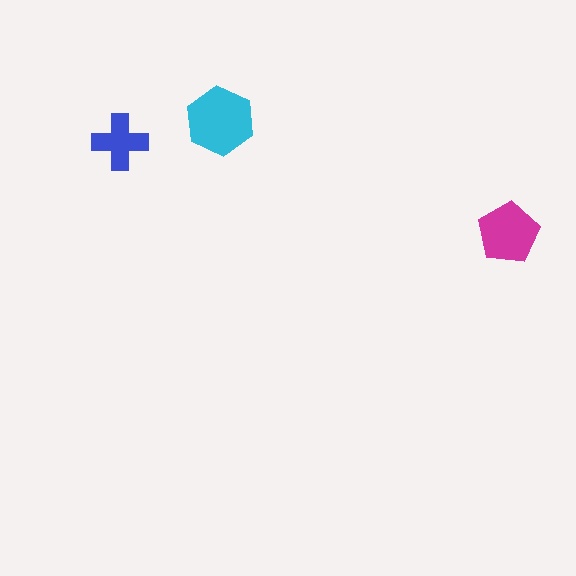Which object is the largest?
The cyan hexagon.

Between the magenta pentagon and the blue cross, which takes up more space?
The magenta pentagon.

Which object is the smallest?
The blue cross.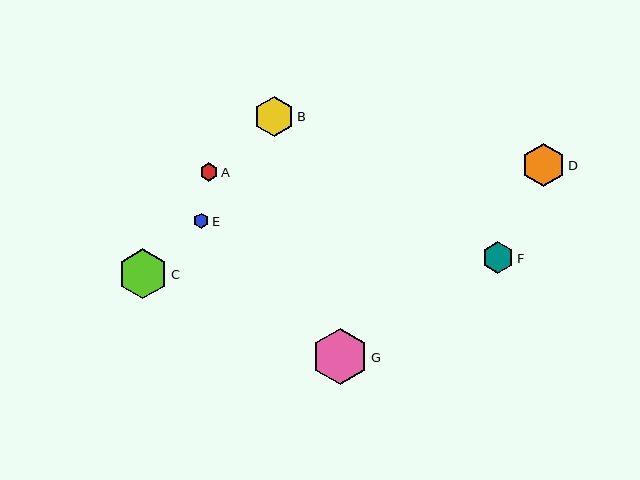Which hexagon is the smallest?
Hexagon E is the smallest with a size of approximately 15 pixels.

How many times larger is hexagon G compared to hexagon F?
Hexagon G is approximately 1.8 times the size of hexagon F.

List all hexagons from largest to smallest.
From largest to smallest: G, C, D, B, F, A, E.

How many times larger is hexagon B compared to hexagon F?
Hexagon B is approximately 1.3 times the size of hexagon F.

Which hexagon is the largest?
Hexagon G is the largest with a size of approximately 56 pixels.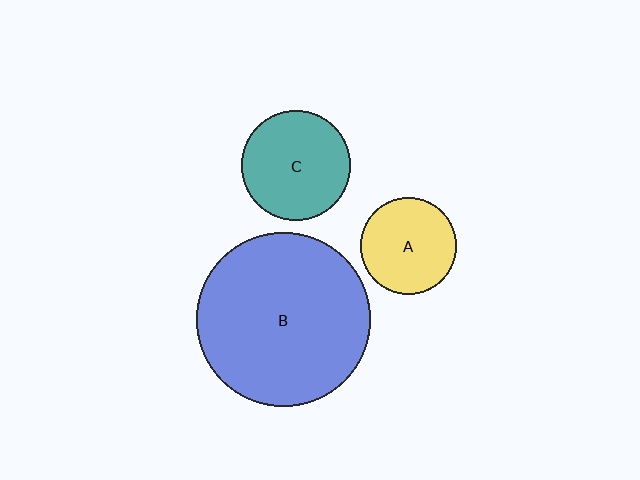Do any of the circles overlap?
No, none of the circles overlap.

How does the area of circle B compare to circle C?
Approximately 2.5 times.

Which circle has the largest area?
Circle B (blue).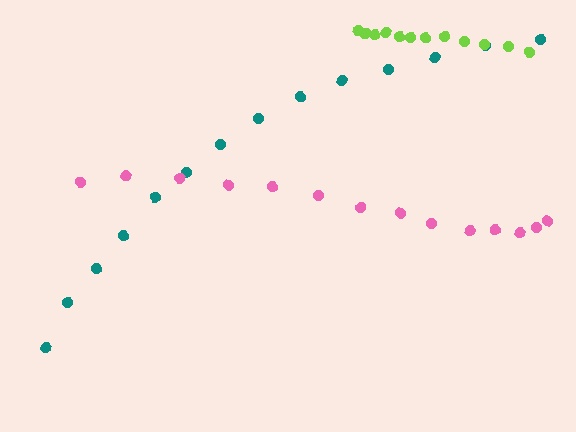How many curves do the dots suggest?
There are 3 distinct paths.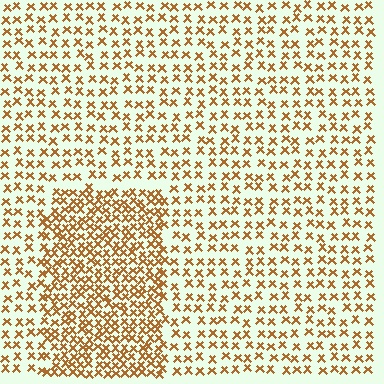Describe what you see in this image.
The image contains small brown elements arranged at two different densities. A rectangle-shaped region is visible where the elements are more densely packed than the surrounding area.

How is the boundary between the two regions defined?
The boundary is defined by a change in element density (approximately 2.0x ratio). All elements are the same color, size, and shape.